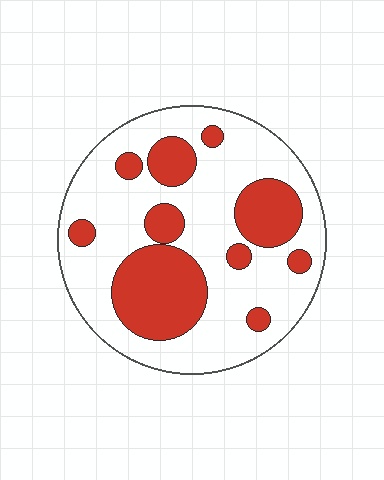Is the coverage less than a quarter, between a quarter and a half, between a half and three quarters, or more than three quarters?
Between a quarter and a half.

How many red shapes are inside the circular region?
10.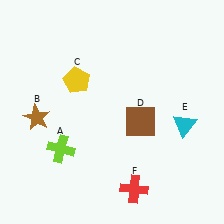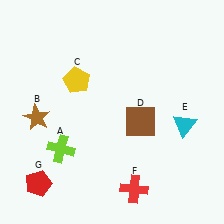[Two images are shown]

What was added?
A red pentagon (G) was added in Image 2.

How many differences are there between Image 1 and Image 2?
There is 1 difference between the two images.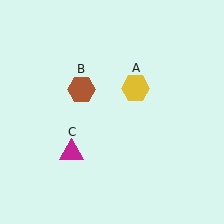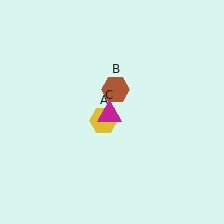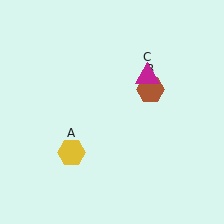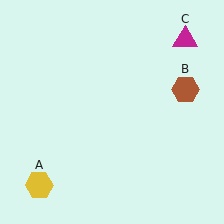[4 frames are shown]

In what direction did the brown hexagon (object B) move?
The brown hexagon (object B) moved right.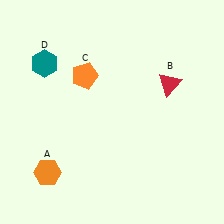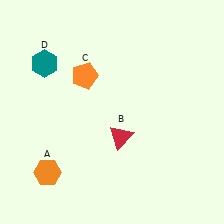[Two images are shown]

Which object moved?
The red triangle (B) moved down.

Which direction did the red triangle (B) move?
The red triangle (B) moved down.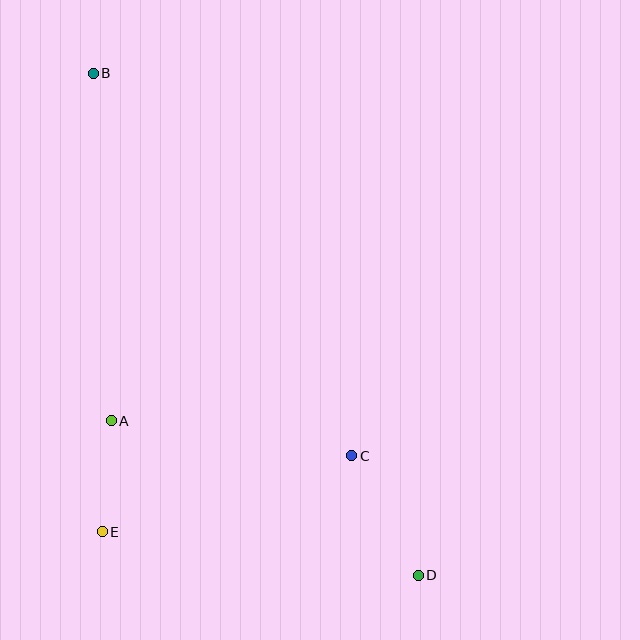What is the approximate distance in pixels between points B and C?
The distance between B and C is approximately 461 pixels.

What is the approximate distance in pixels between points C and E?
The distance between C and E is approximately 261 pixels.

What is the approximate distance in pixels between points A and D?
The distance between A and D is approximately 344 pixels.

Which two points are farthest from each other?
Points B and D are farthest from each other.